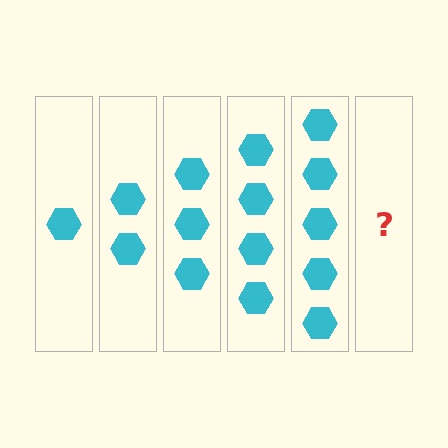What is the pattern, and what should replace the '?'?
The pattern is that each step adds one more hexagon. The '?' should be 6 hexagons.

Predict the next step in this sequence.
The next step is 6 hexagons.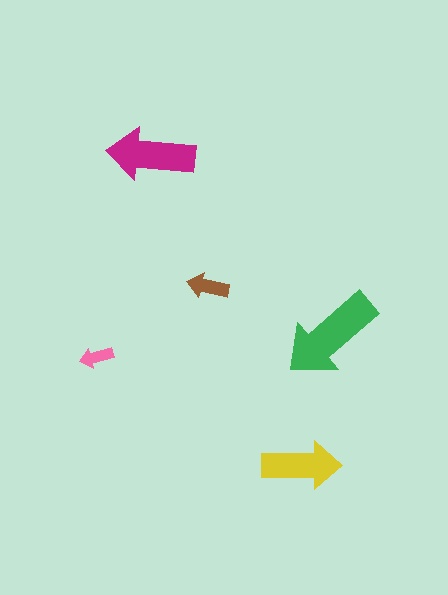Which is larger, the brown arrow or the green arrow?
The green one.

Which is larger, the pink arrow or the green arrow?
The green one.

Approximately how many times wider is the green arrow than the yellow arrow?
About 1.5 times wider.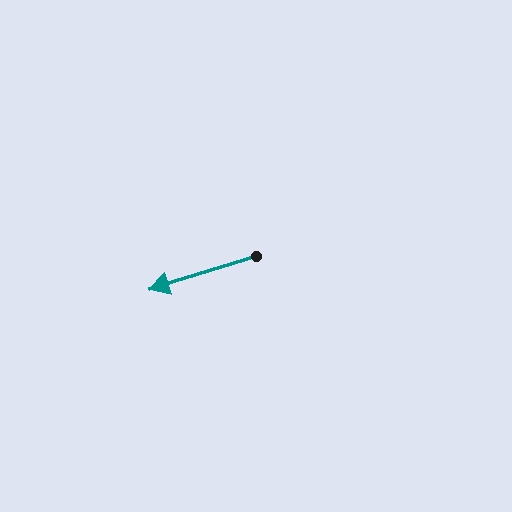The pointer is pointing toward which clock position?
Roughly 8 o'clock.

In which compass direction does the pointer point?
West.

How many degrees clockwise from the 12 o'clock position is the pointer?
Approximately 252 degrees.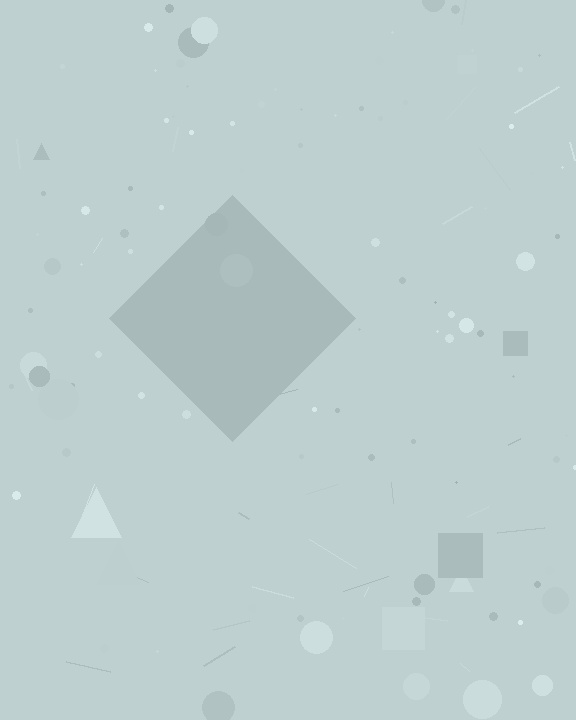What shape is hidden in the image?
A diamond is hidden in the image.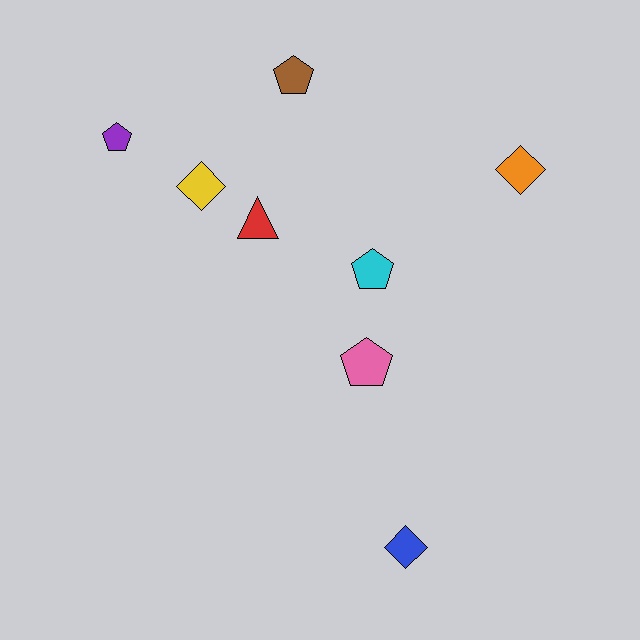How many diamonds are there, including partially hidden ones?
There are 3 diamonds.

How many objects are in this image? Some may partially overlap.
There are 8 objects.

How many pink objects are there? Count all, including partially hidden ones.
There is 1 pink object.